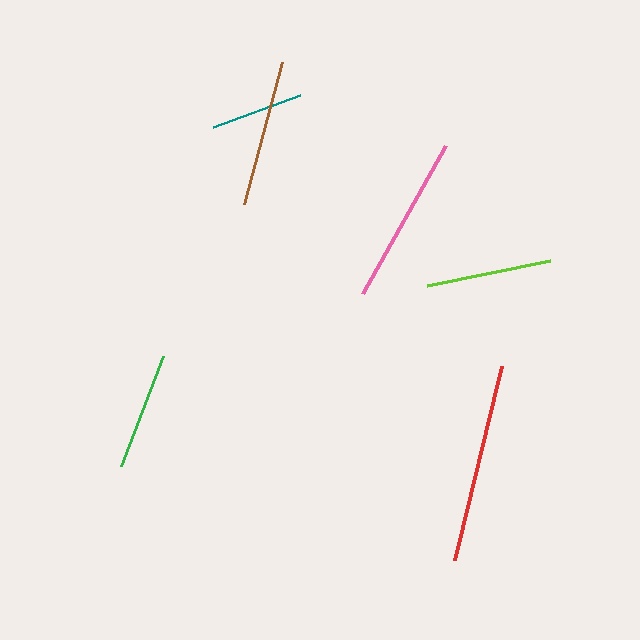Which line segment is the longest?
The red line is the longest at approximately 200 pixels.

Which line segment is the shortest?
The teal line is the shortest at approximately 93 pixels.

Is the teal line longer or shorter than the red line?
The red line is longer than the teal line.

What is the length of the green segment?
The green segment is approximately 118 pixels long.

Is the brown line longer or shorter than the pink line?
The pink line is longer than the brown line.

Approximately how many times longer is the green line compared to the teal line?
The green line is approximately 1.3 times the length of the teal line.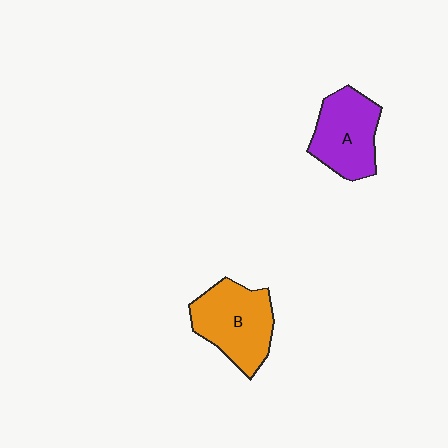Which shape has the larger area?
Shape B (orange).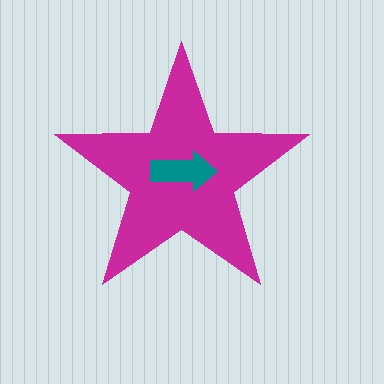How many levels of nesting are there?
2.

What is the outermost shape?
The magenta star.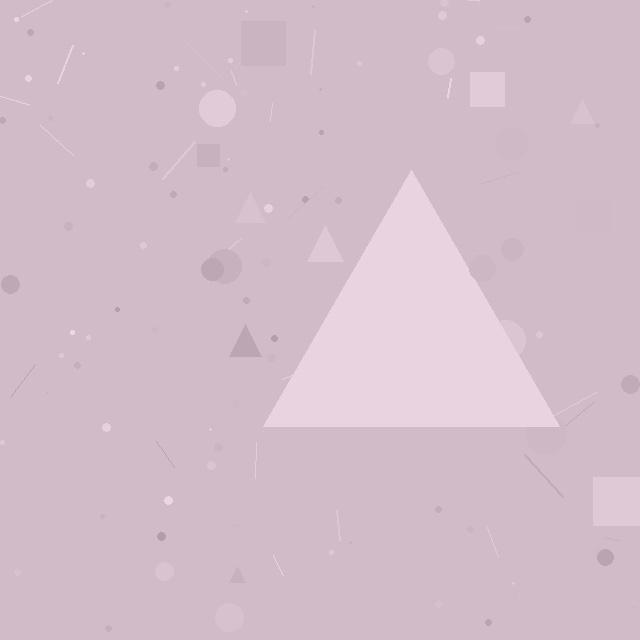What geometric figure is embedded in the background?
A triangle is embedded in the background.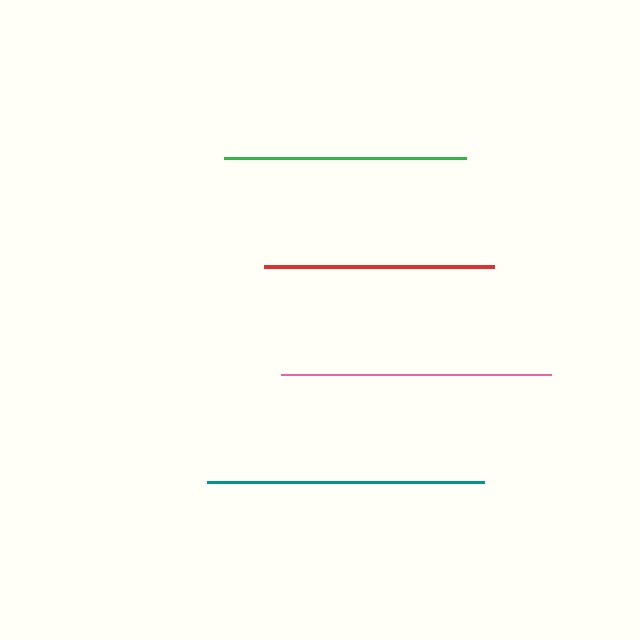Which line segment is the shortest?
The red line is the shortest at approximately 230 pixels.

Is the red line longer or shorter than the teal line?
The teal line is longer than the red line.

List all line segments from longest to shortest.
From longest to shortest: teal, pink, green, red.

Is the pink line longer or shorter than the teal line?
The teal line is longer than the pink line.